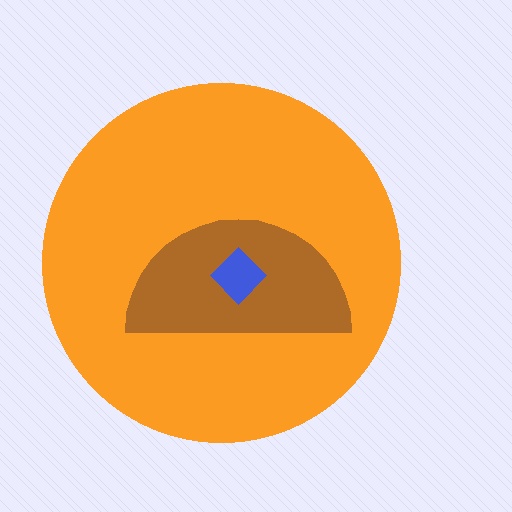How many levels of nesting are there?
3.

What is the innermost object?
The blue diamond.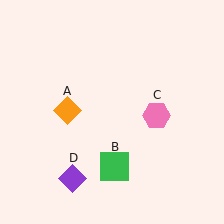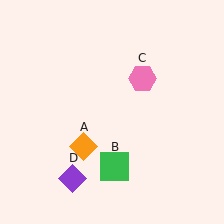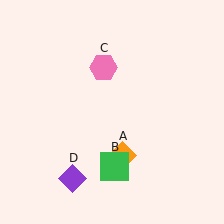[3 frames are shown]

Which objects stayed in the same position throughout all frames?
Green square (object B) and purple diamond (object D) remained stationary.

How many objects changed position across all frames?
2 objects changed position: orange diamond (object A), pink hexagon (object C).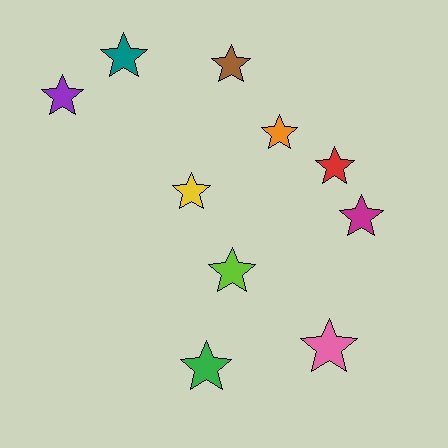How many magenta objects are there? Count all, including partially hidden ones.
There is 1 magenta object.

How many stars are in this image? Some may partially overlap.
There are 10 stars.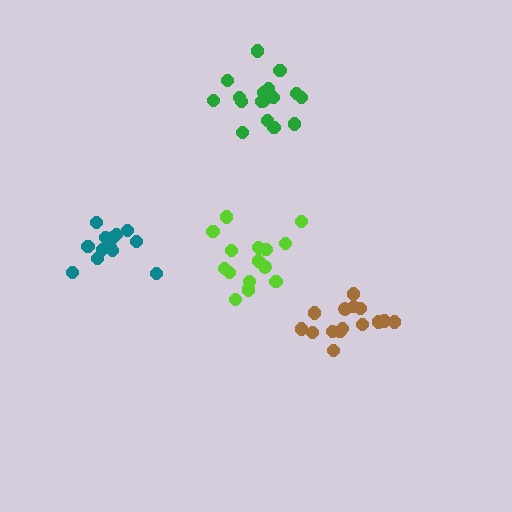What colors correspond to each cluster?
The clusters are colored: brown, teal, green, lime.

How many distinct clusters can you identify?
There are 4 distinct clusters.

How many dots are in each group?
Group 1: 16 dots, Group 2: 13 dots, Group 3: 18 dots, Group 4: 16 dots (63 total).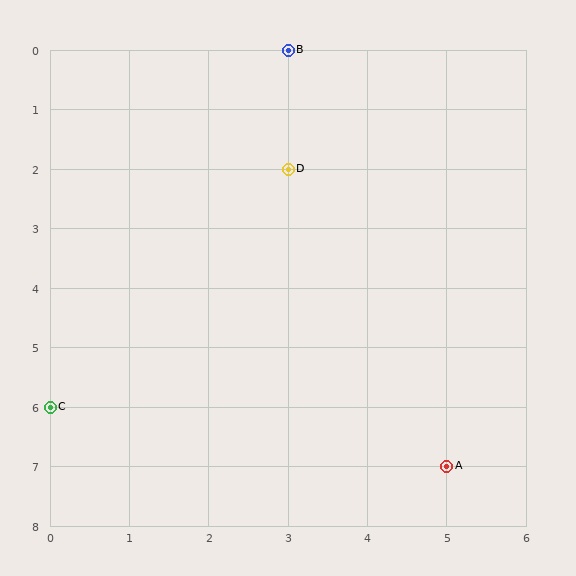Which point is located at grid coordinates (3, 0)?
Point B is at (3, 0).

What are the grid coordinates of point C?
Point C is at grid coordinates (0, 6).